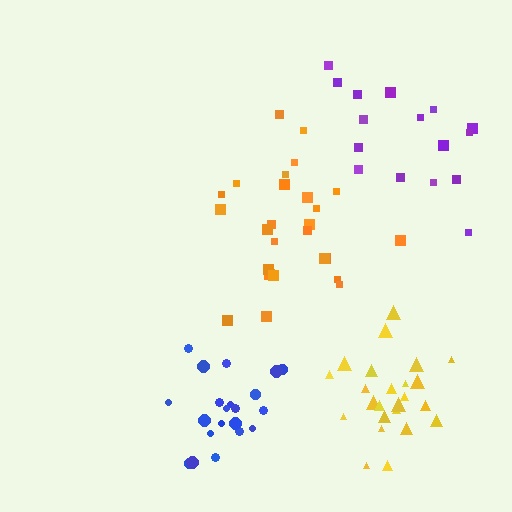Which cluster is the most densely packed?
Blue.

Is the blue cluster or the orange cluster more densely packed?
Blue.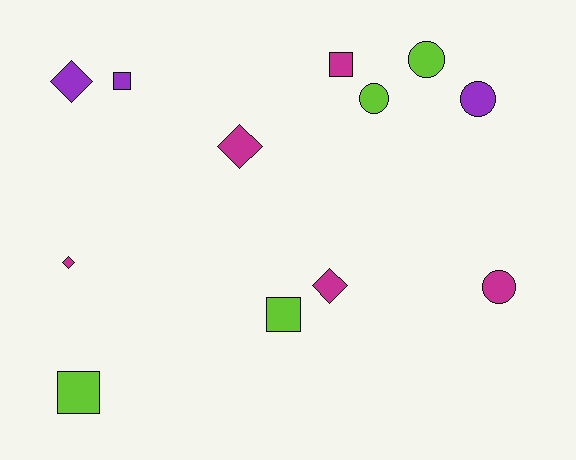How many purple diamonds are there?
There is 1 purple diamond.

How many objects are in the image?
There are 12 objects.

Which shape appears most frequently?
Diamond, with 4 objects.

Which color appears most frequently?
Magenta, with 5 objects.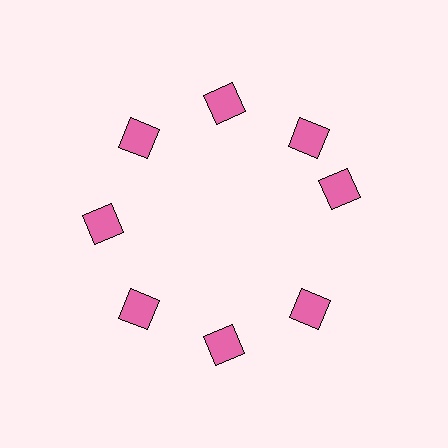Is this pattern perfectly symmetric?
No. The 8 pink diamonds are arranged in a ring, but one element near the 3 o'clock position is rotated out of alignment along the ring, breaking the 8-fold rotational symmetry.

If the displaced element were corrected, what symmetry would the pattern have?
It would have 8-fold rotational symmetry — the pattern would map onto itself every 45 degrees.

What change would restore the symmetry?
The symmetry would be restored by rotating it back into even spacing with its neighbors so that all 8 diamonds sit at equal angles and equal distance from the center.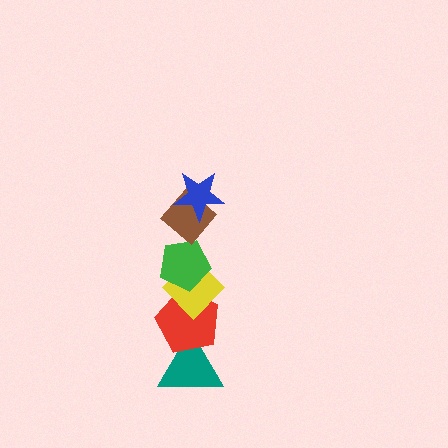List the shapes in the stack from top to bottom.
From top to bottom: the blue star, the brown diamond, the green pentagon, the yellow diamond, the red pentagon, the teal triangle.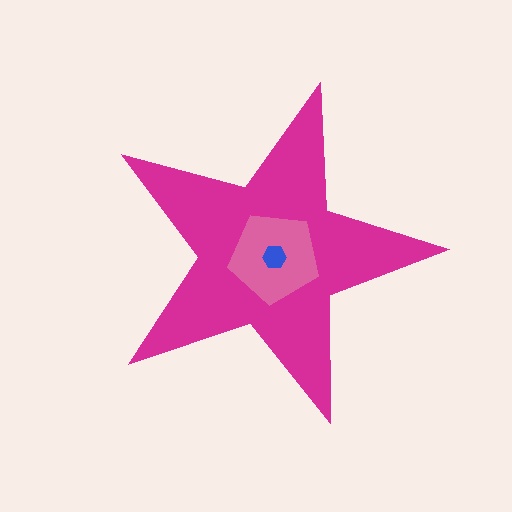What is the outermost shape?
The magenta star.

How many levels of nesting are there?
3.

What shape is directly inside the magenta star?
The pink pentagon.